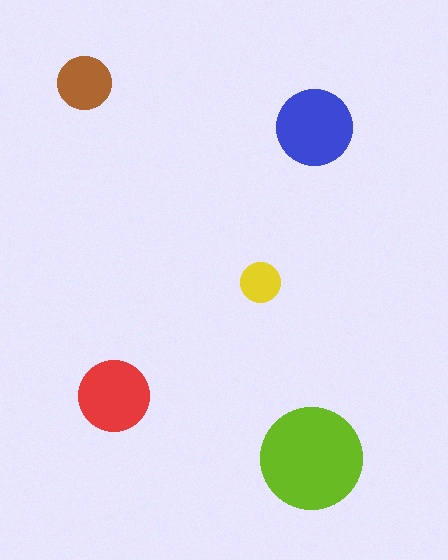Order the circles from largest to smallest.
the lime one, the blue one, the red one, the brown one, the yellow one.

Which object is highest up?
The brown circle is topmost.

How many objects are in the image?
There are 5 objects in the image.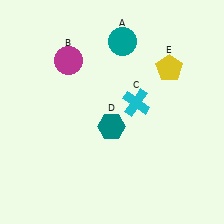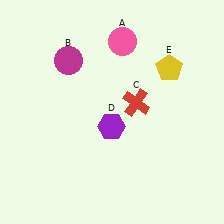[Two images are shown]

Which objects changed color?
A changed from teal to pink. C changed from cyan to red. D changed from teal to purple.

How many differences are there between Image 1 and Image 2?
There are 3 differences between the two images.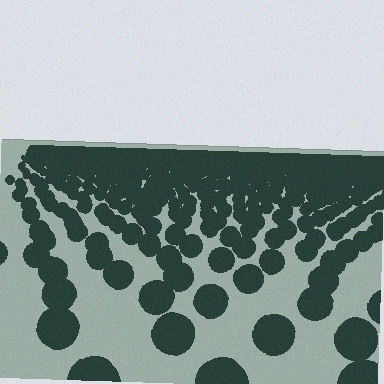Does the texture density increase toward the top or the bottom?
Density increases toward the top.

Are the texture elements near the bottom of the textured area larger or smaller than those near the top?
Larger. Near the bottom, elements are closer to the viewer and appear at a bigger on-screen size.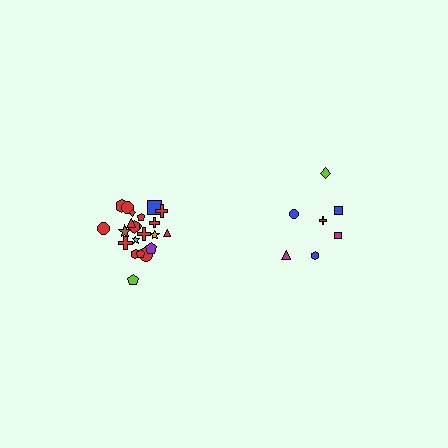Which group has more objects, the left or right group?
The left group.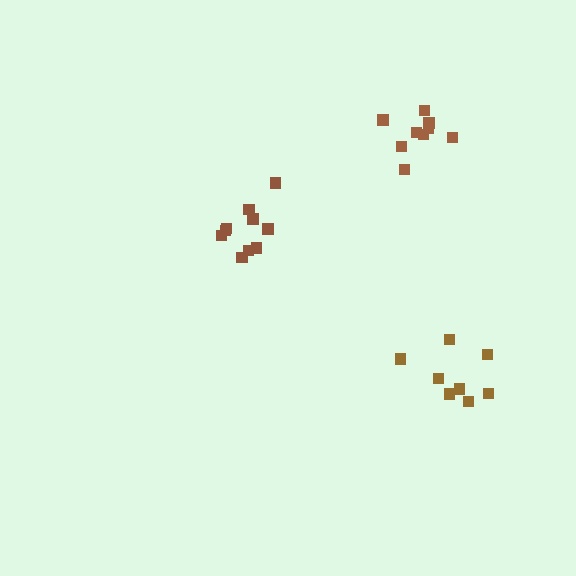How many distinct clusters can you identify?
There are 3 distinct clusters.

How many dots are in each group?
Group 1: 9 dots, Group 2: 10 dots, Group 3: 8 dots (27 total).